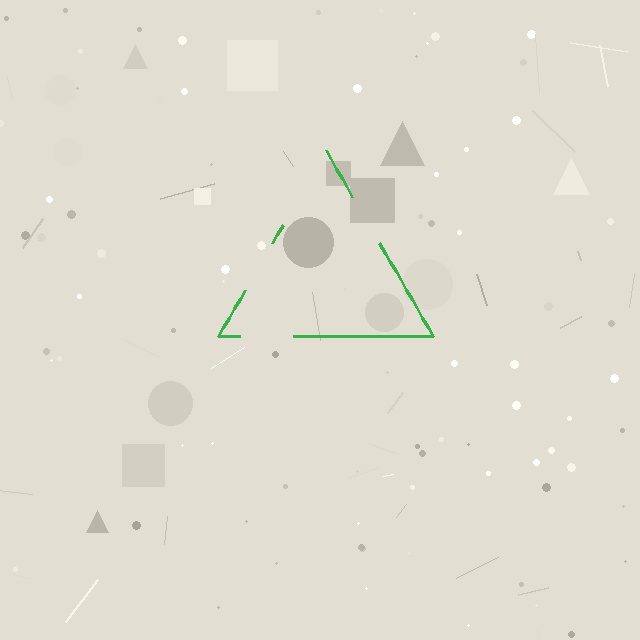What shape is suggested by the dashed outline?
The dashed outline suggests a triangle.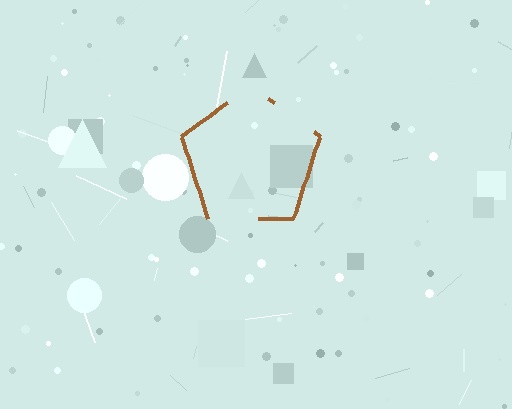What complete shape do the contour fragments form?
The contour fragments form a pentagon.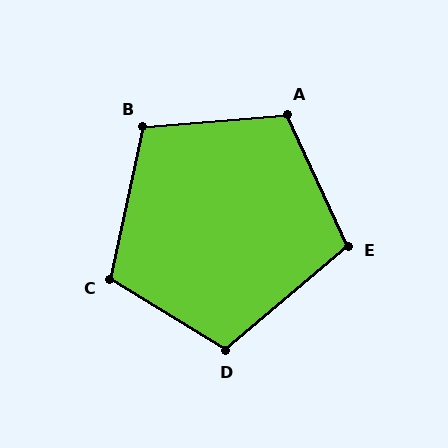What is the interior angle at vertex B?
Approximately 107 degrees (obtuse).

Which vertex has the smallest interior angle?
E, at approximately 105 degrees.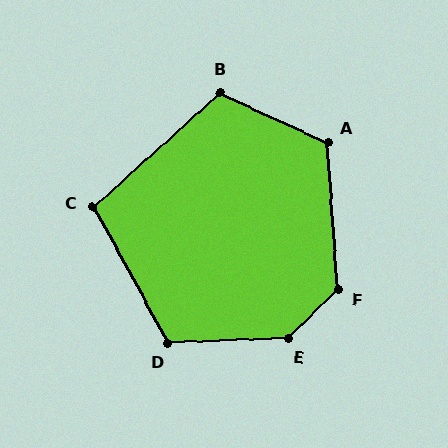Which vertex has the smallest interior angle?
C, at approximately 104 degrees.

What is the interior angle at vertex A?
Approximately 119 degrees (obtuse).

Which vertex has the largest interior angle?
E, at approximately 137 degrees.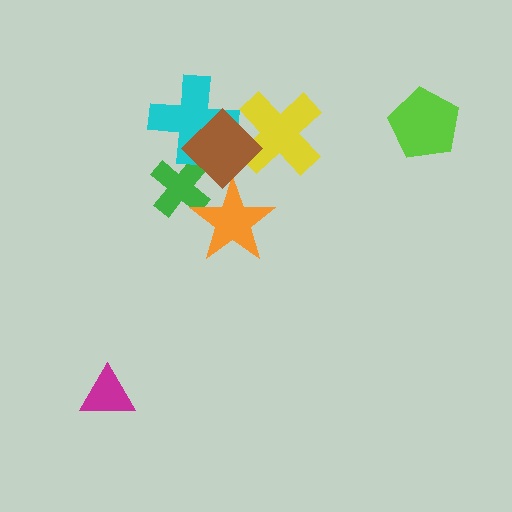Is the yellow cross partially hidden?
Yes, it is partially covered by another shape.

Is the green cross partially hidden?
Yes, it is partially covered by another shape.